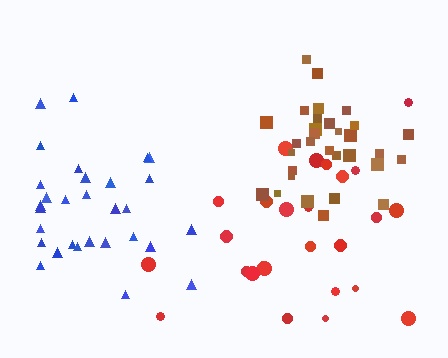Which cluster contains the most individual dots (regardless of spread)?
Brown (33).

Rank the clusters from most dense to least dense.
brown, blue, red.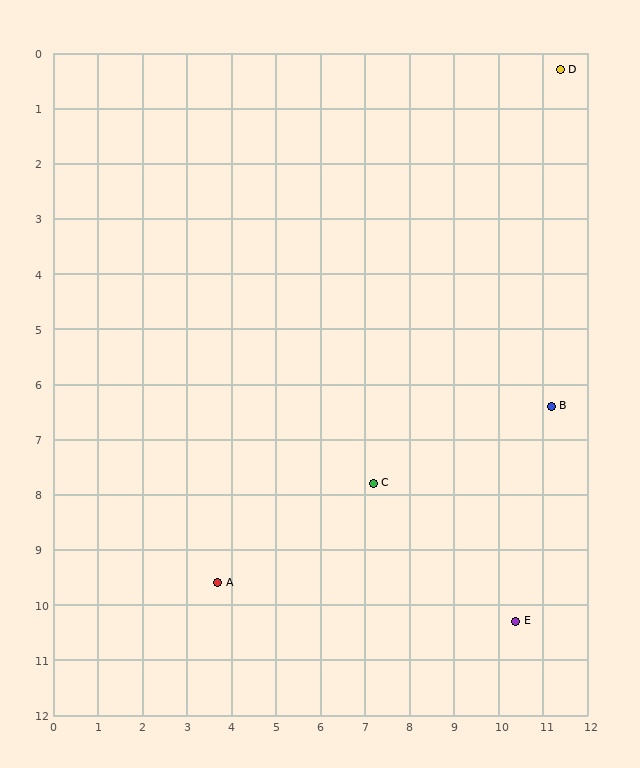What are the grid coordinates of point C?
Point C is at approximately (7.2, 7.8).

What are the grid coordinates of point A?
Point A is at approximately (3.7, 9.6).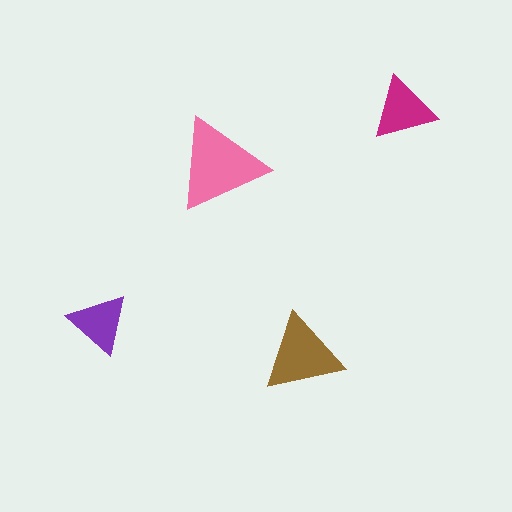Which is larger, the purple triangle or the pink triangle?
The pink one.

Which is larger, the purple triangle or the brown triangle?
The brown one.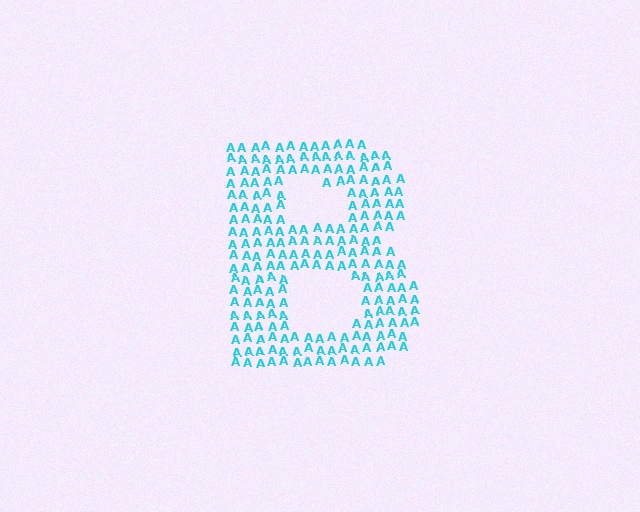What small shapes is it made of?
It is made of small letter A's.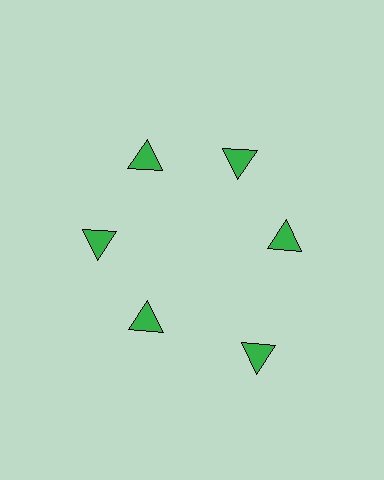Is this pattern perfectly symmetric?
No. The 6 green triangles are arranged in a ring, but one element near the 5 o'clock position is pushed outward from the center, breaking the 6-fold rotational symmetry.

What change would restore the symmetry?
The symmetry would be restored by moving it inward, back onto the ring so that all 6 triangles sit at equal angles and equal distance from the center.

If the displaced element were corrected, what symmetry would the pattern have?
It would have 6-fold rotational symmetry — the pattern would map onto itself every 60 degrees.